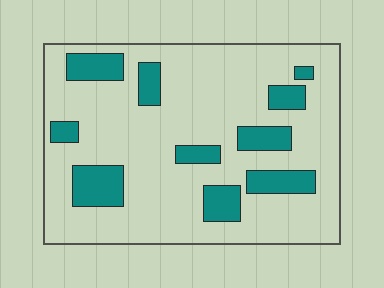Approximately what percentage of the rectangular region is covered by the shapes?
Approximately 20%.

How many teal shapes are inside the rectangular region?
10.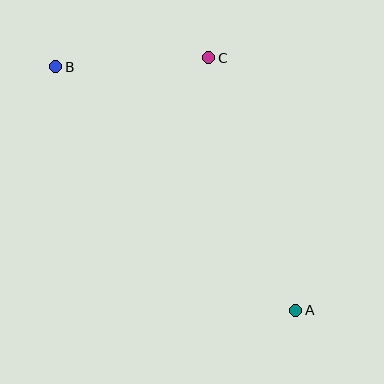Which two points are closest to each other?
Points B and C are closest to each other.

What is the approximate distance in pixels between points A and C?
The distance between A and C is approximately 268 pixels.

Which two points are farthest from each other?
Points A and B are farthest from each other.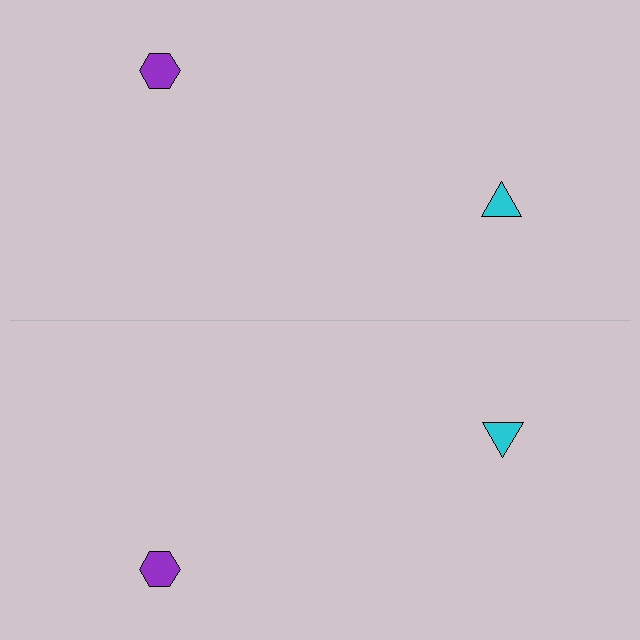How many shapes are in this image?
There are 4 shapes in this image.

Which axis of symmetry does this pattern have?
The pattern has a horizontal axis of symmetry running through the center of the image.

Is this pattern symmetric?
Yes, this pattern has bilateral (reflection) symmetry.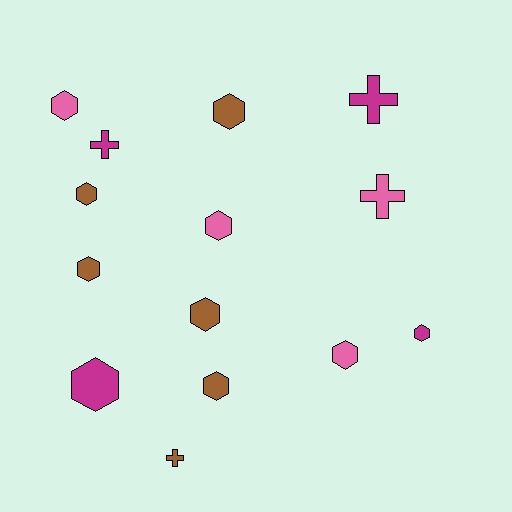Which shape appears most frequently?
Hexagon, with 10 objects.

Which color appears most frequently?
Brown, with 6 objects.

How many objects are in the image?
There are 14 objects.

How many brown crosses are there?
There is 1 brown cross.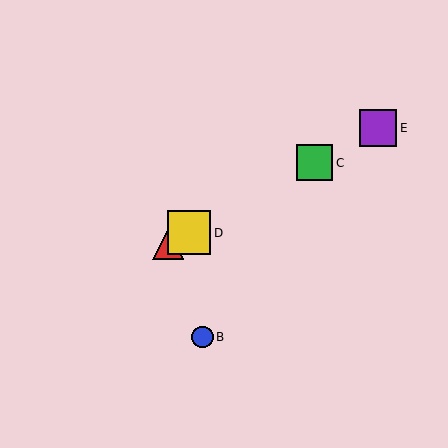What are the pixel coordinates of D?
Object D is at (189, 233).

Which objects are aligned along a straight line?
Objects A, C, D, E are aligned along a straight line.